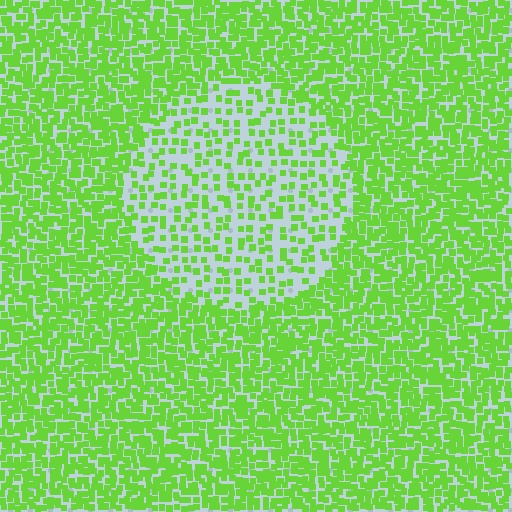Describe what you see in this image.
The image contains small lime elements arranged at two different densities. A circle-shaped region is visible where the elements are less densely packed than the surrounding area.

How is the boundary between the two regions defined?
The boundary is defined by a change in element density (approximately 2.4x ratio). All elements are the same color, size, and shape.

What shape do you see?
I see a circle.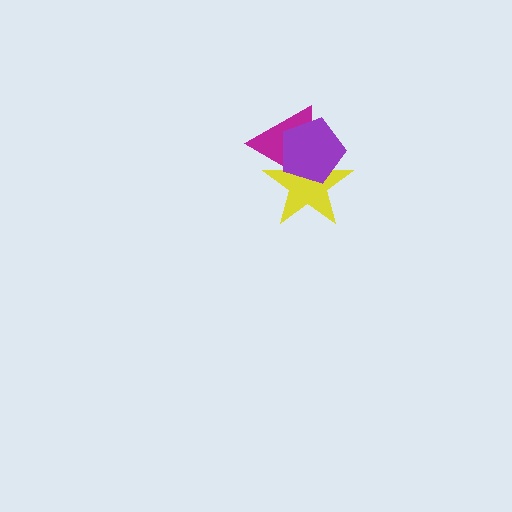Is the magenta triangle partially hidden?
Yes, it is partially covered by another shape.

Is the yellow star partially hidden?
Yes, it is partially covered by another shape.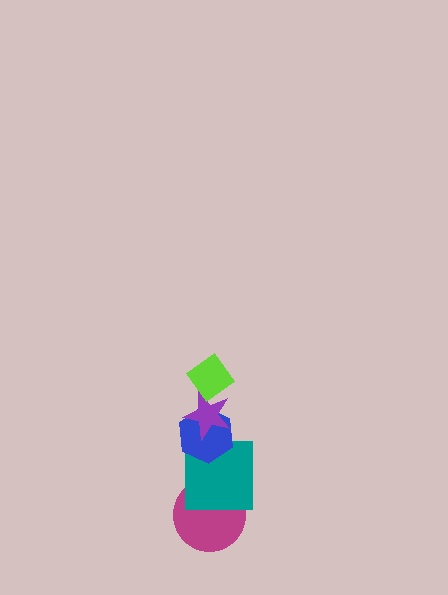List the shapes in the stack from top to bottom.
From top to bottom: the lime diamond, the purple star, the blue hexagon, the teal square, the magenta circle.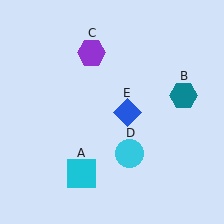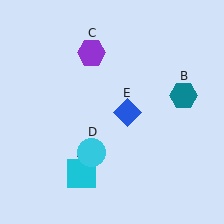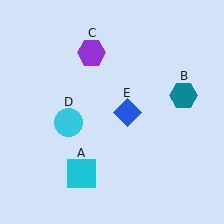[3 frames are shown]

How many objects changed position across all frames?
1 object changed position: cyan circle (object D).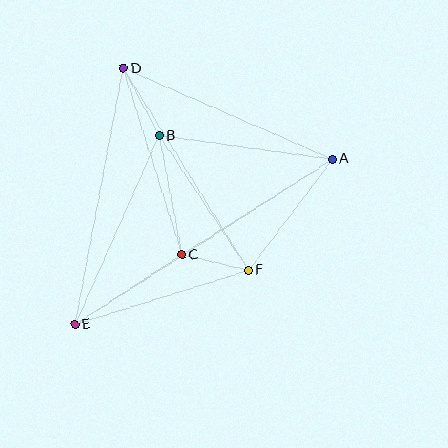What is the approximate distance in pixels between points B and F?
The distance between B and F is approximately 162 pixels.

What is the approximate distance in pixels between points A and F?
The distance between A and F is approximately 139 pixels.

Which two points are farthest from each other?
Points A and E are farthest from each other.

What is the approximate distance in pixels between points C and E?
The distance between C and E is approximately 127 pixels.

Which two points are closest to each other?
Points C and F are closest to each other.